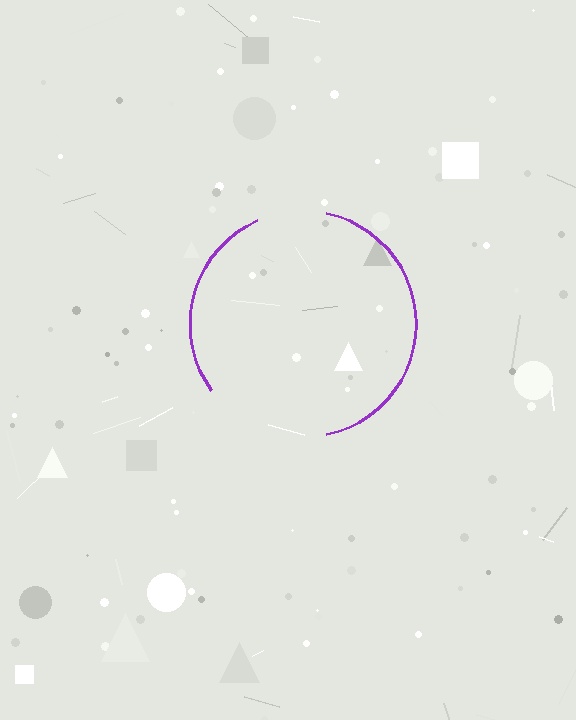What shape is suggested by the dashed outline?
The dashed outline suggests a circle.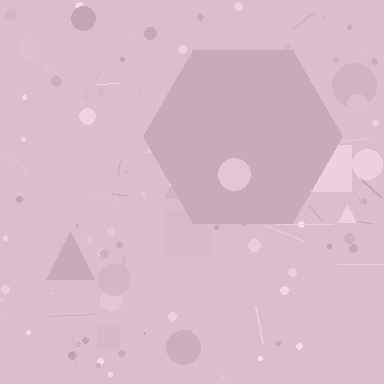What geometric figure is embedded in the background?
A hexagon is embedded in the background.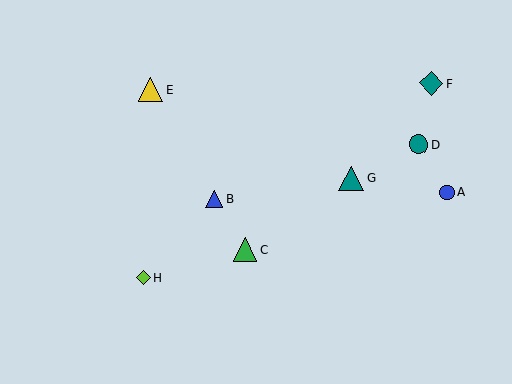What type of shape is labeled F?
Shape F is a teal diamond.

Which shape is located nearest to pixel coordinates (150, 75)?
The yellow triangle (labeled E) at (151, 90) is nearest to that location.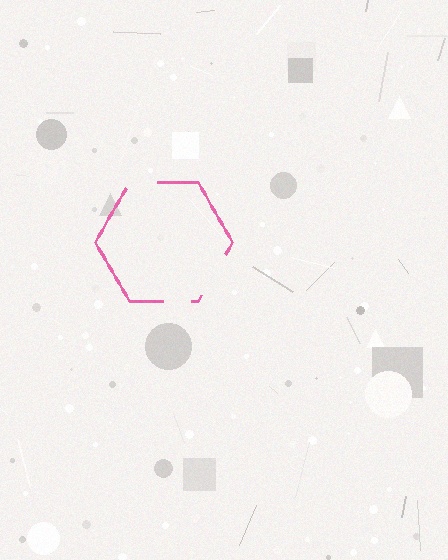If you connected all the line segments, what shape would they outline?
They would outline a hexagon.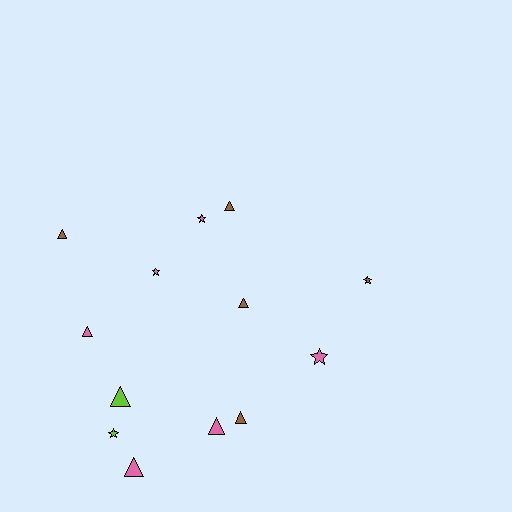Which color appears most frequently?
Pink, with 6 objects.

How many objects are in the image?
There are 13 objects.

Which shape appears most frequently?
Triangle, with 8 objects.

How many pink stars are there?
There are 3 pink stars.